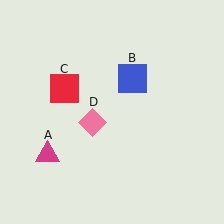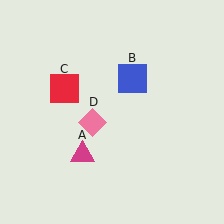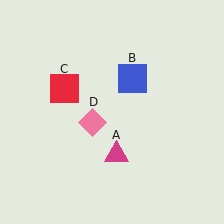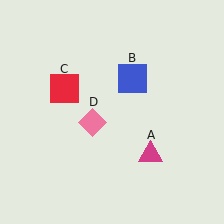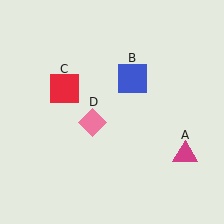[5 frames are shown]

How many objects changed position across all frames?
1 object changed position: magenta triangle (object A).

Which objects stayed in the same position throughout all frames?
Blue square (object B) and red square (object C) and pink diamond (object D) remained stationary.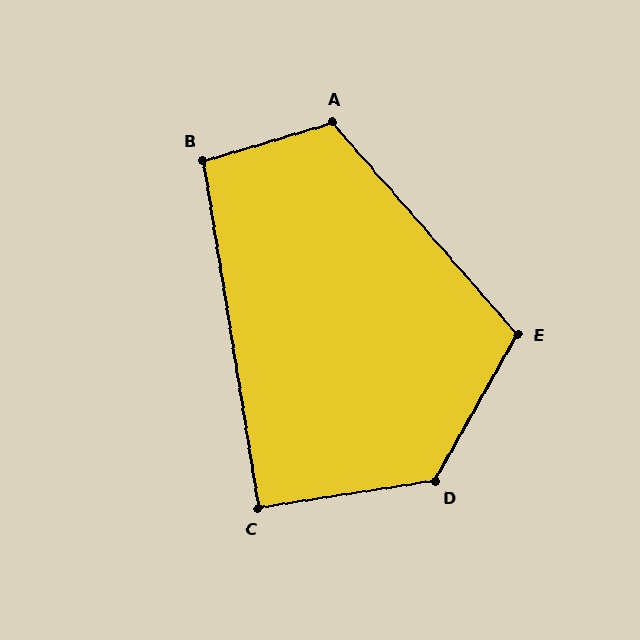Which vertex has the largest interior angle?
D, at approximately 128 degrees.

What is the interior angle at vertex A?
Approximately 115 degrees (obtuse).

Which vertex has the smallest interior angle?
C, at approximately 90 degrees.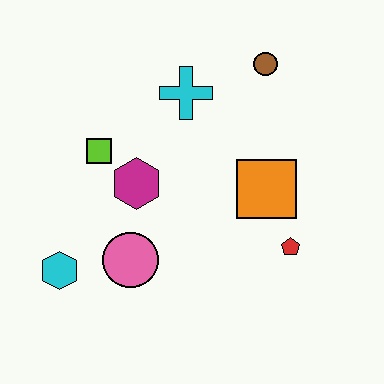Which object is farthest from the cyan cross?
The cyan hexagon is farthest from the cyan cross.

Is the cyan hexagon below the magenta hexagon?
Yes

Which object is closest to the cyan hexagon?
The pink circle is closest to the cyan hexagon.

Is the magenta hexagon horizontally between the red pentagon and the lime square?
Yes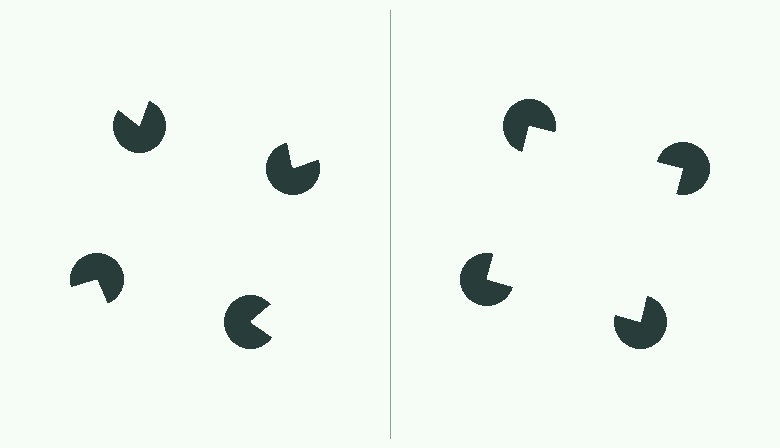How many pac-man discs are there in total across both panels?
8 — 4 on each side.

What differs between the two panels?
The pac-man discs are positioned identically on both sides; only the wedge orientations differ. On the right they align to a square; on the left they are misaligned.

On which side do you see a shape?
An illusory square appears on the right side. On the left side the wedge cuts are rotated, so no coherent shape forms.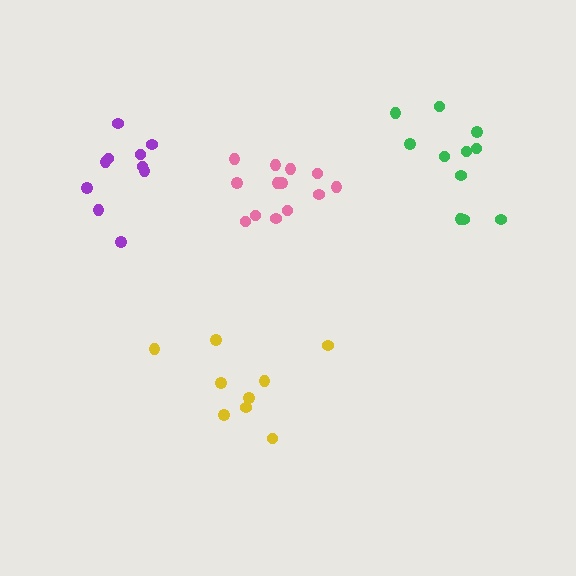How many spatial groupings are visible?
There are 4 spatial groupings.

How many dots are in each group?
Group 1: 9 dots, Group 2: 10 dots, Group 3: 11 dots, Group 4: 13 dots (43 total).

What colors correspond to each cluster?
The clusters are colored: yellow, purple, green, pink.